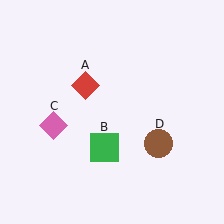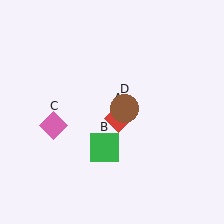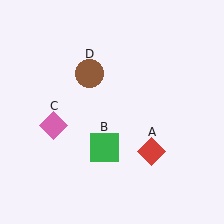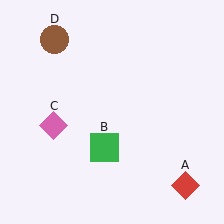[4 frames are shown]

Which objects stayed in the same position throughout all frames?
Green square (object B) and pink diamond (object C) remained stationary.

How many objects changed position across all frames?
2 objects changed position: red diamond (object A), brown circle (object D).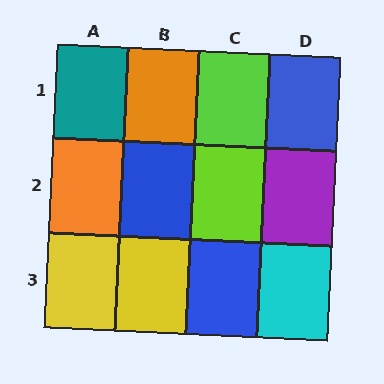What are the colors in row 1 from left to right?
Teal, orange, lime, blue.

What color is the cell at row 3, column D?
Cyan.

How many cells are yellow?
2 cells are yellow.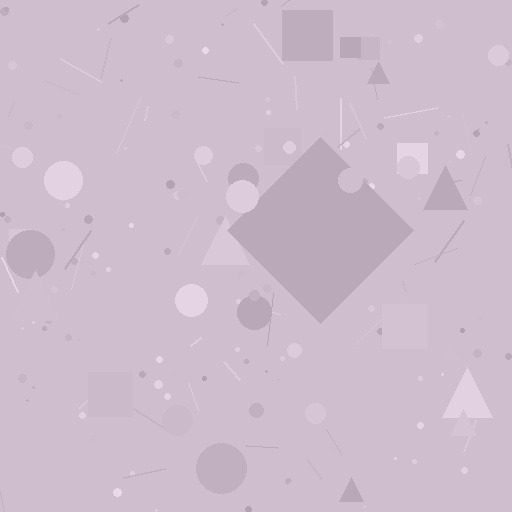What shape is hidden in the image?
A diamond is hidden in the image.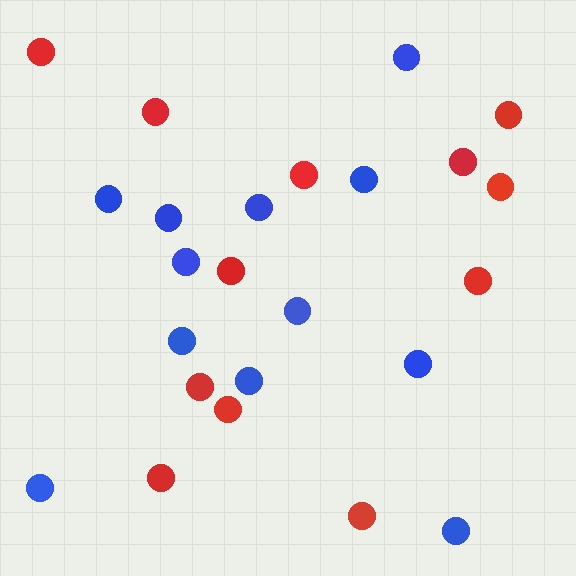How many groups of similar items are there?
There are 2 groups: one group of red circles (12) and one group of blue circles (12).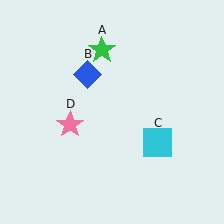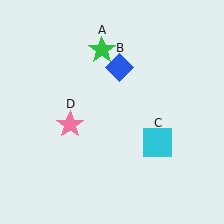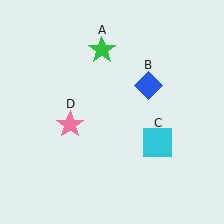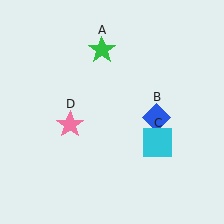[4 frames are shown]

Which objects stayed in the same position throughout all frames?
Green star (object A) and cyan square (object C) and pink star (object D) remained stationary.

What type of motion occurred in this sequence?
The blue diamond (object B) rotated clockwise around the center of the scene.